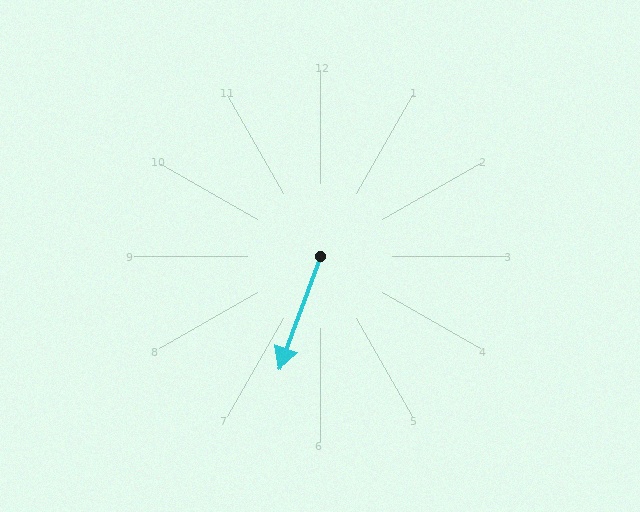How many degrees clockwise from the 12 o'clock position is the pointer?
Approximately 200 degrees.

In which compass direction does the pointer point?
South.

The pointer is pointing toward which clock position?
Roughly 7 o'clock.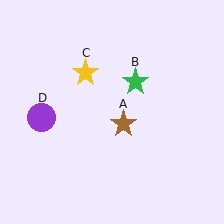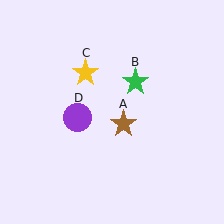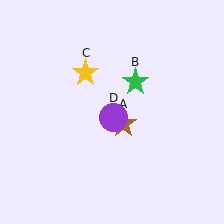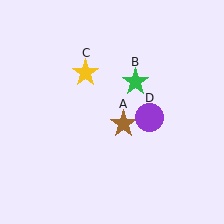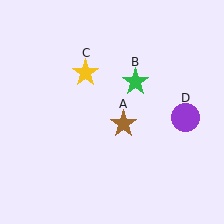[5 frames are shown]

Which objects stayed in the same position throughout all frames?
Brown star (object A) and green star (object B) and yellow star (object C) remained stationary.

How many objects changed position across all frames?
1 object changed position: purple circle (object D).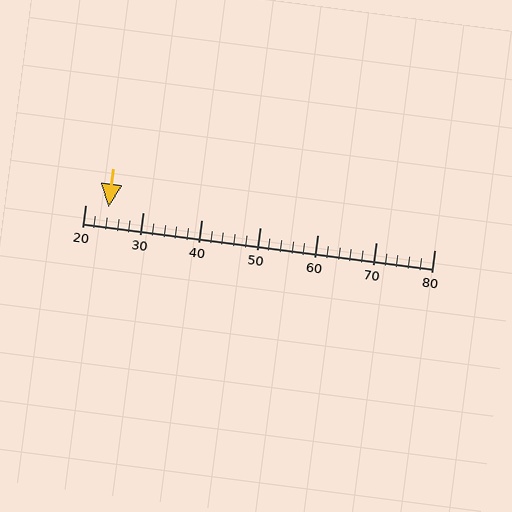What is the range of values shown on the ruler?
The ruler shows values from 20 to 80.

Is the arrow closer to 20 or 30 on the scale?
The arrow is closer to 20.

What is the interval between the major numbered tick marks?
The major tick marks are spaced 10 units apart.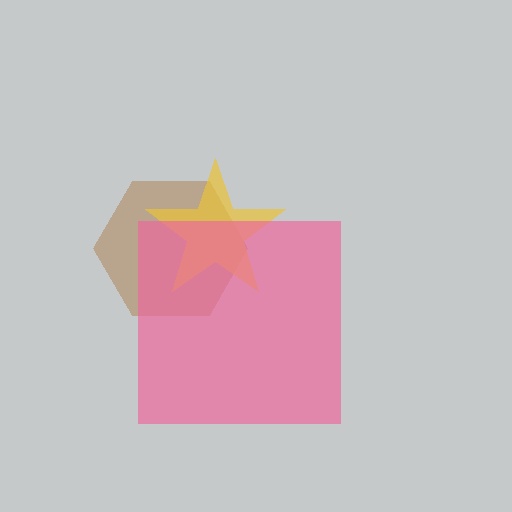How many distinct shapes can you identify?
There are 3 distinct shapes: a brown hexagon, a yellow star, a pink square.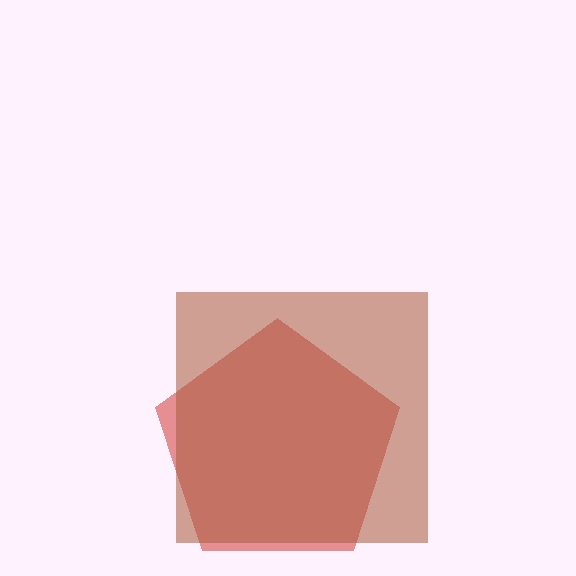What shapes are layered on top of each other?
The layered shapes are: a red pentagon, a brown square.